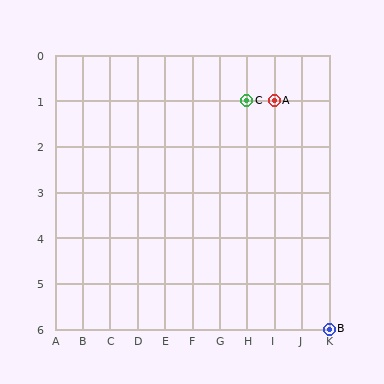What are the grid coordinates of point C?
Point C is at grid coordinates (H, 1).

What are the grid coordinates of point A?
Point A is at grid coordinates (I, 1).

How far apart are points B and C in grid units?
Points B and C are 3 columns and 5 rows apart (about 5.8 grid units diagonally).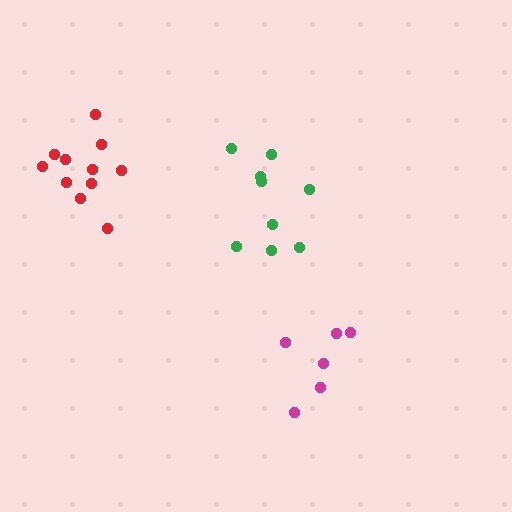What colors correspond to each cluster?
The clusters are colored: magenta, red, green.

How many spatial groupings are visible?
There are 3 spatial groupings.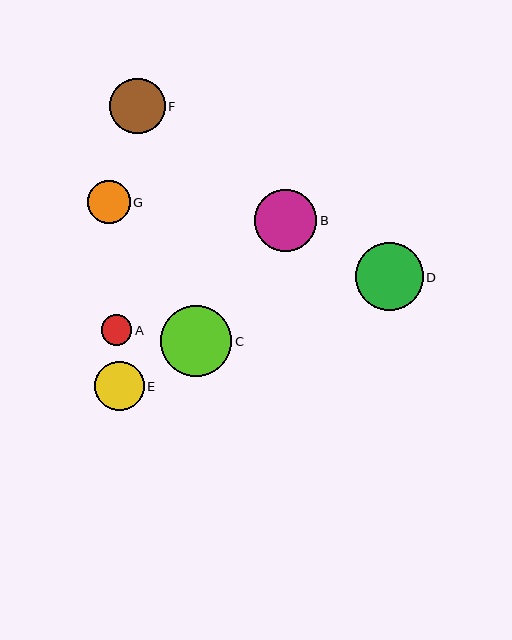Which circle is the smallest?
Circle A is the smallest with a size of approximately 30 pixels.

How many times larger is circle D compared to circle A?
Circle D is approximately 2.3 times the size of circle A.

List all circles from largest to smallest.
From largest to smallest: C, D, B, F, E, G, A.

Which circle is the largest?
Circle C is the largest with a size of approximately 71 pixels.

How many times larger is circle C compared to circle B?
Circle C is approximately 1.1 times the size of circle B.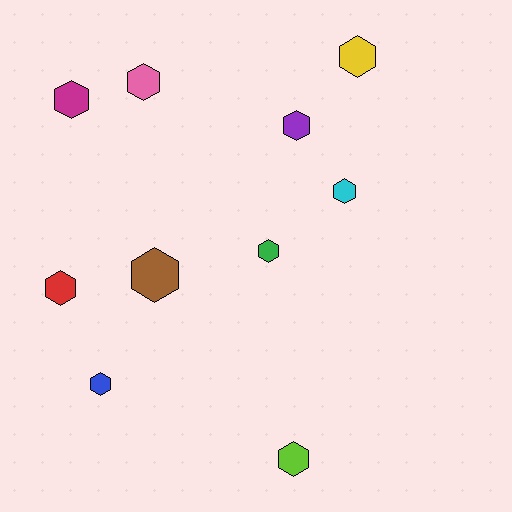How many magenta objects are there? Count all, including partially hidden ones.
There is 1 magenta object.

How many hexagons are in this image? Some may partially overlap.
There are 10 hexagons.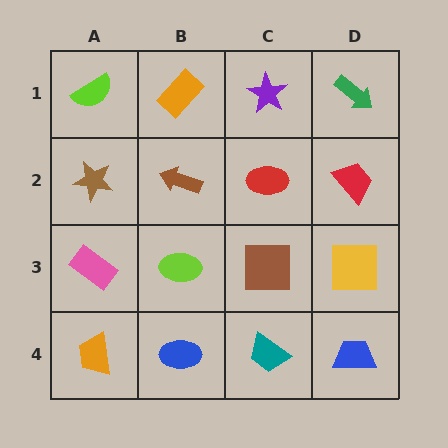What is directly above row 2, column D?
A green arrow.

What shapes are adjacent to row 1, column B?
A brown arrow (row 2, column B), a lime semicircle (row 1, column A), a purple star (row 1, column C).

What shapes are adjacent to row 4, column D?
A yellow square (row 3, column D), a teal trapezoid (row 4, column C).